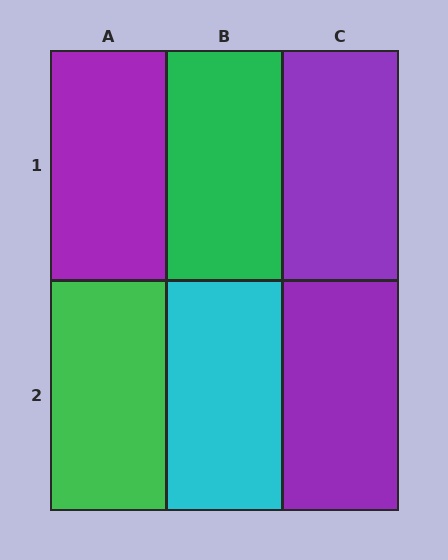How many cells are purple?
3 cells are purple.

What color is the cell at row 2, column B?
Cyan.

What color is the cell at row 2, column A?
Green.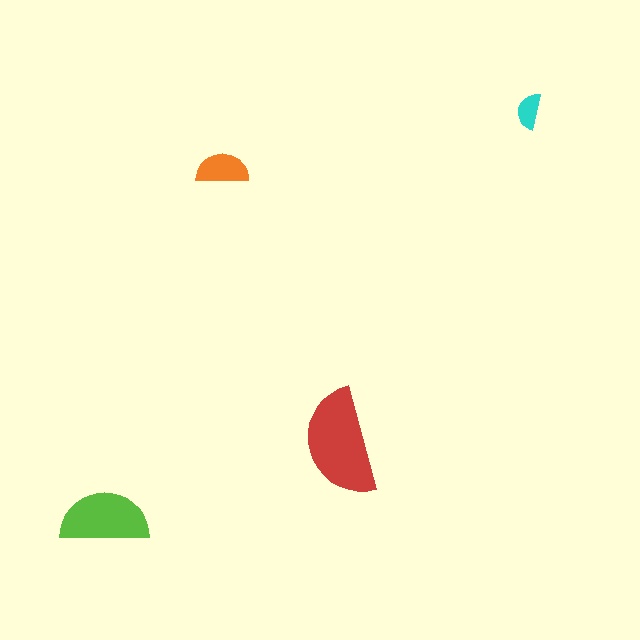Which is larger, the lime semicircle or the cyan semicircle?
The lime one.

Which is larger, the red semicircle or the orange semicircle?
The red one.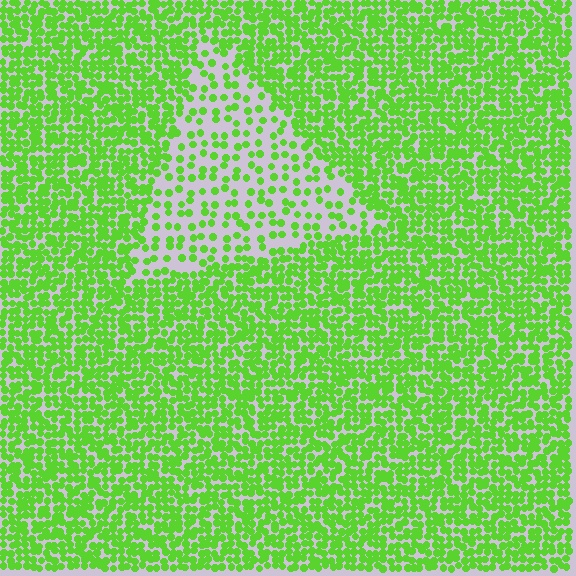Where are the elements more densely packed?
The elements are more densely packed outside the triangle boundary.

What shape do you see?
I see a triangle.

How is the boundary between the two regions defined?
The boundary is defined by a change in element density (approximately 2.5x ratio). All elements are the same color, size, and shape.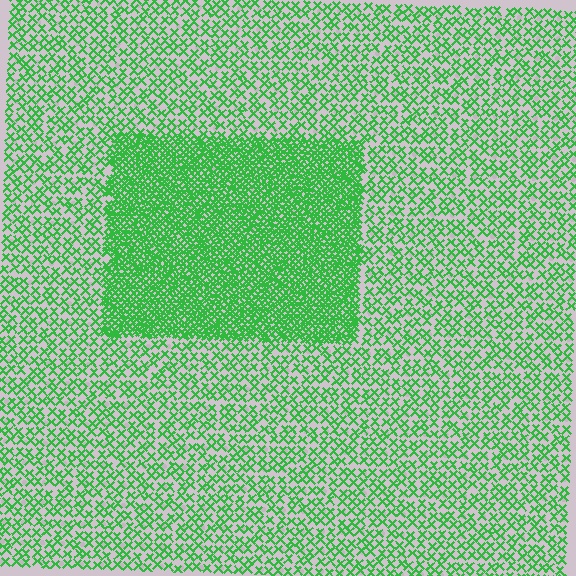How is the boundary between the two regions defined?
The boundary is defined by a change in element density (approximately 2.8x ratio). All elements are the same color, size, and shape.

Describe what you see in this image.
The image contains small green elements arranged at two different densities. A rectangle-shaped region is visible where the elements are more densely packed than the surrounding area.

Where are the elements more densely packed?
The elements are more densely packed inside the rectangle boundary.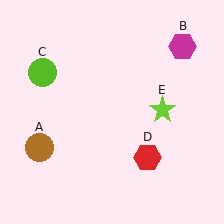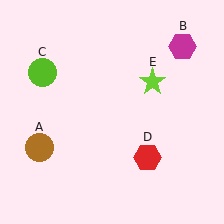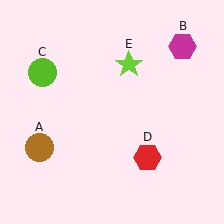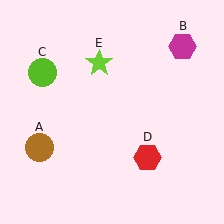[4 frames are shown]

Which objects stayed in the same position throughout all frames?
Brown circle (object A) and magenta hexagon (object B) and lime circle (object C) and red hexagon (object D) remained stationary.